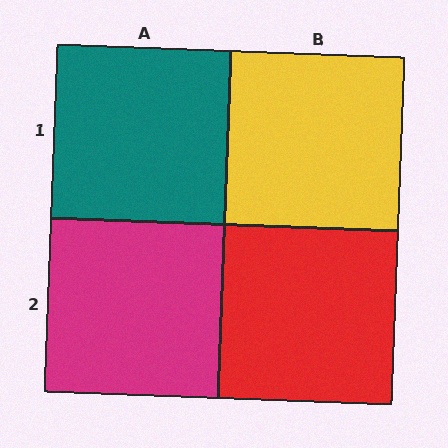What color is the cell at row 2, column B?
Red.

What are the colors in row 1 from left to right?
Teal, yellow.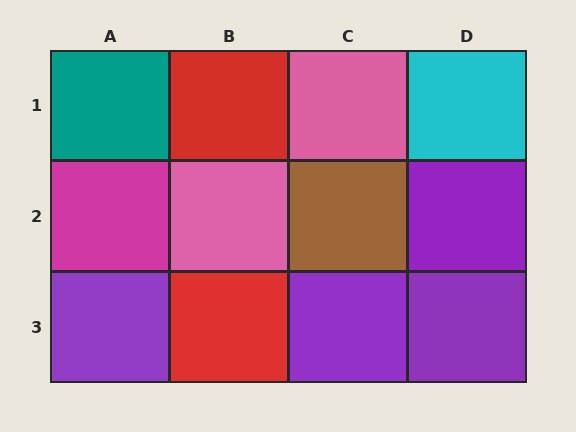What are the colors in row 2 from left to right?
Magenta, pink, brown, purple.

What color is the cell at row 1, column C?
Pink.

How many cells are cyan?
1 cell is cyan.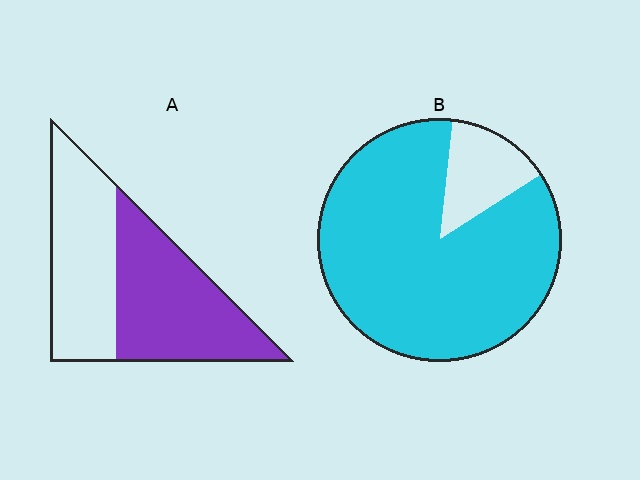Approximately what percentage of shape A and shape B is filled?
A is approximately 55% and B is approximately 85%.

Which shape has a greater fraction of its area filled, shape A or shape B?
Shape B.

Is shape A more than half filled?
Roughly half.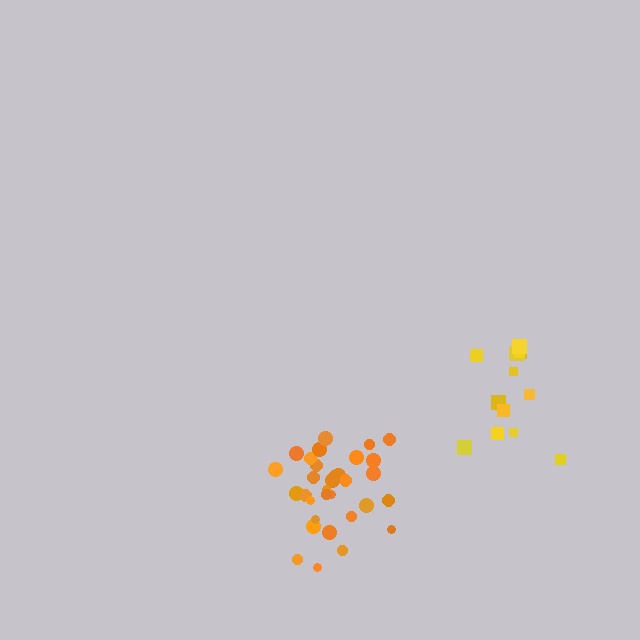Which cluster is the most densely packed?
Orange.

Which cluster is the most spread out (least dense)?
Yellow.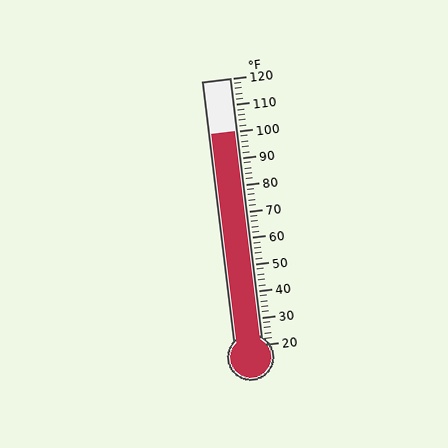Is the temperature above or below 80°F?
The temperature is above 80°F.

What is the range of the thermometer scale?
The thermometer scale ranges from 20°F to 120°F.